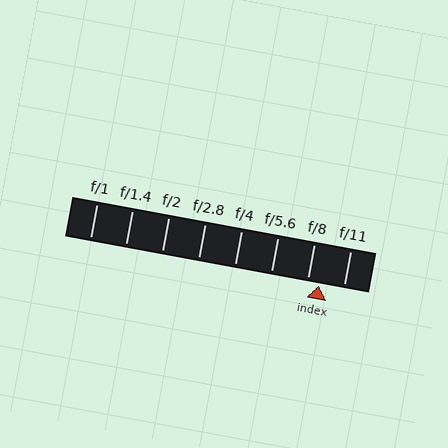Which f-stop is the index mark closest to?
The index mark is closest to f/8.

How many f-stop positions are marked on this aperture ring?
There are 8 f-stop positions marked.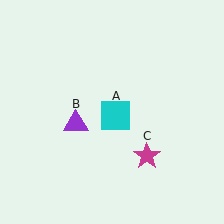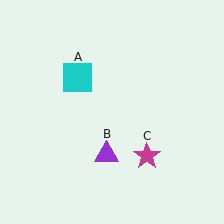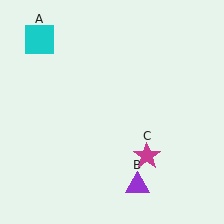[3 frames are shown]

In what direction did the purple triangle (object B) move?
The purple triangle (object B) moved down and to the right.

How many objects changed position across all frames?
2 objects changed position: cyan square (object A), purple triangle (object B).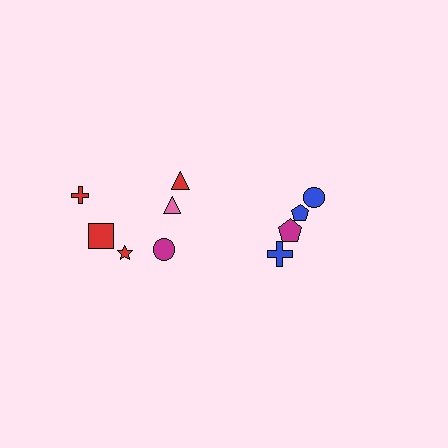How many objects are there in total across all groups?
There are 10 objects.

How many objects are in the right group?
There are 4 objects.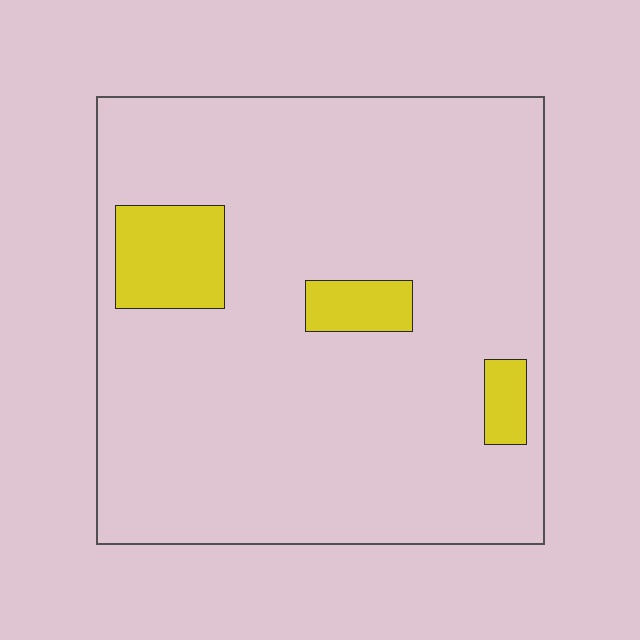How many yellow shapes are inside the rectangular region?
3.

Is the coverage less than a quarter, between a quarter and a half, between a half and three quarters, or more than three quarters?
Less than a quarter.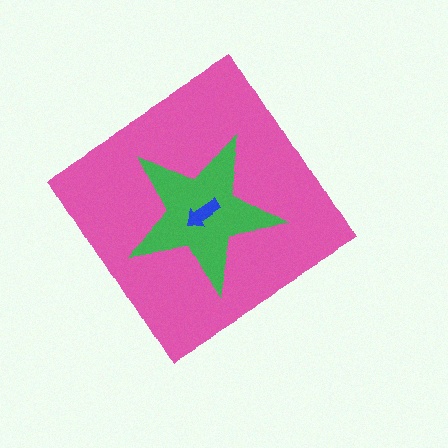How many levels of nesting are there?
3.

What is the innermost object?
The blue arrow.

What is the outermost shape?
The pink diamond.